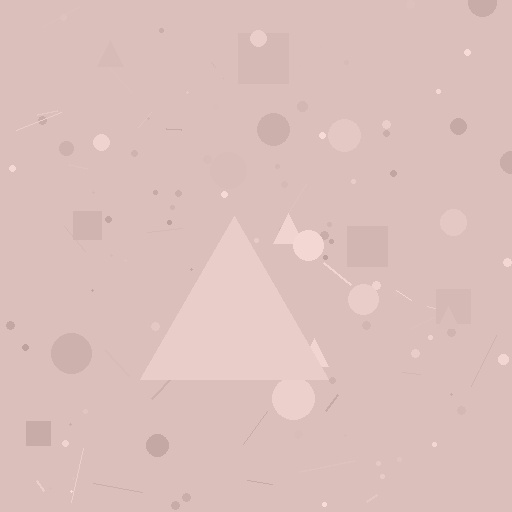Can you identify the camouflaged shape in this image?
The camouflaged shape is a triangle.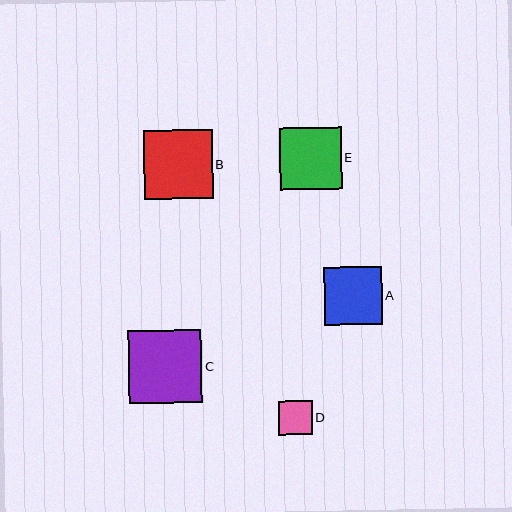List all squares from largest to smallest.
From largest to smallest: C, B, E, A, D.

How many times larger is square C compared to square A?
Square C is approximately 1.3 times the size of square A.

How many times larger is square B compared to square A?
Square B is approximately 1.2 times the size of square A.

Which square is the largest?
Square C is the largest with a size of approximately 74 pixels.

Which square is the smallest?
Square D is the smallest with a size of approximately 34 pixels.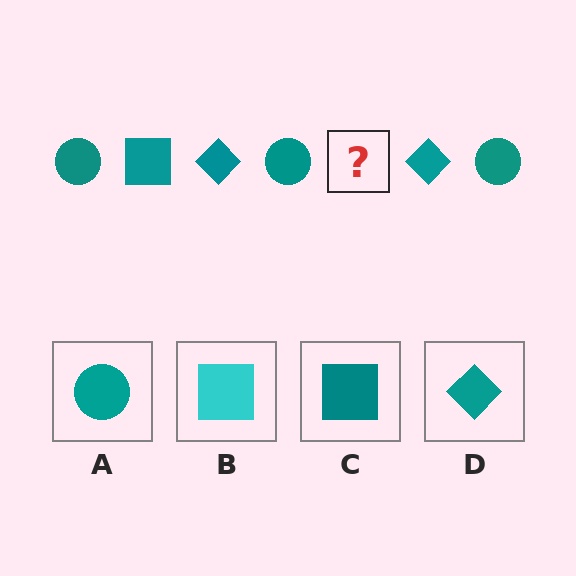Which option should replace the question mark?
Option C.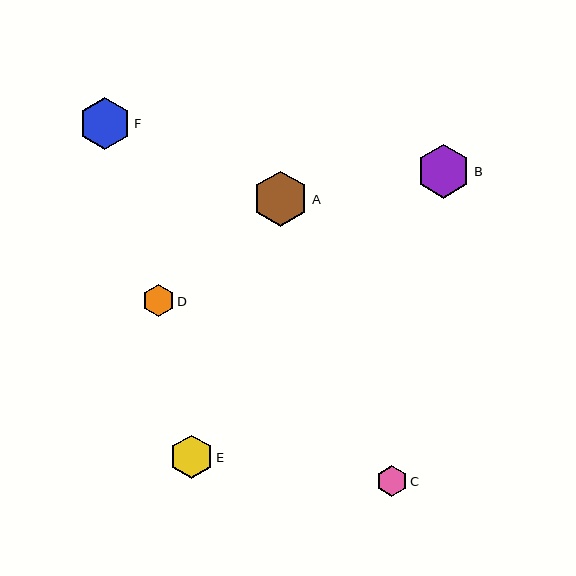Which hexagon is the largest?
Hexagon A is the largest with a size of approximately 56 pixels.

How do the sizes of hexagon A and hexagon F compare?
Hexagon A and hexagon F are approximately the same size.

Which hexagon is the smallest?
Hexagon C is the smallest with a size of approximately 31 pixels.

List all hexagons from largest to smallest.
From largest to smallest: A, B, F, E, D, C.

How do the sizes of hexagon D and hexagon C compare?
Hexagon D and hexagon C are approximately the same size.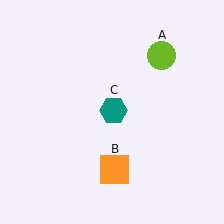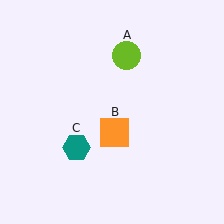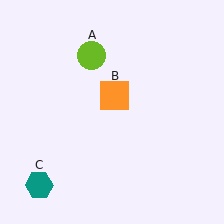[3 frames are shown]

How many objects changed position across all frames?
3 objects changed position: lime circle (object A), orange square (object B), teal hexagon (object C).